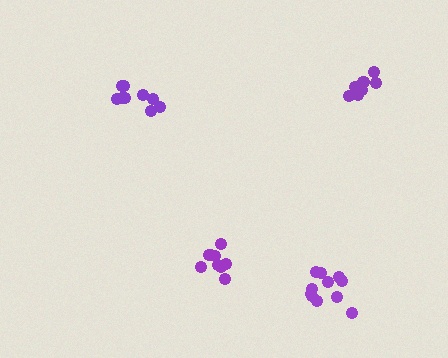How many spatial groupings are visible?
There are 4 spatial groupings.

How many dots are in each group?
Group 1: 8 dots, Group 2: 9 dots, Group 3: 9 dots, Group 4: 11 dots (37 total).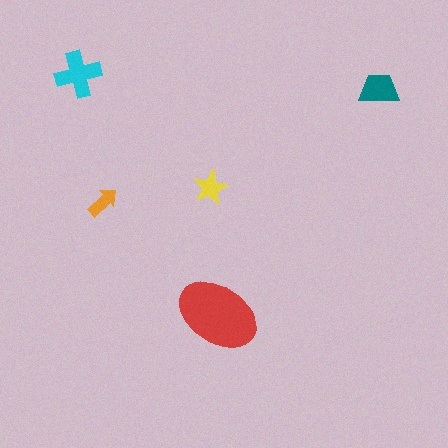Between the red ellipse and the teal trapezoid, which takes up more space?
The red ellipse.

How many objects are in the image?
There are 5 objects in the image.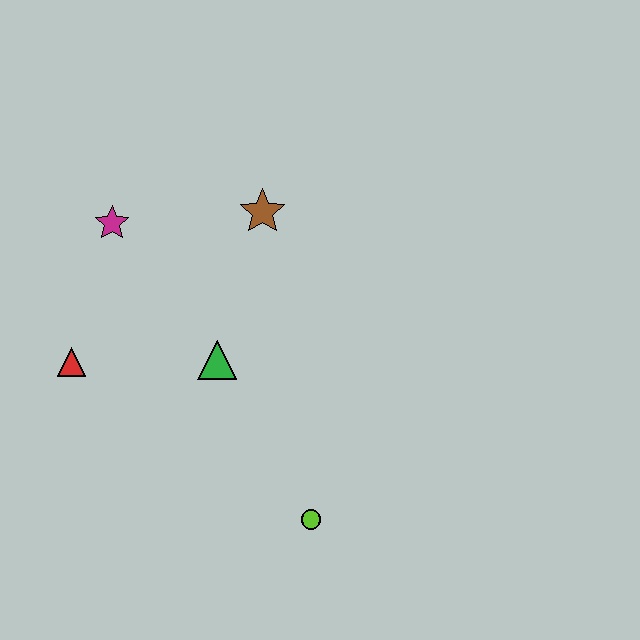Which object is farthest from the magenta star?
The lime circle is farthest from the magenta star.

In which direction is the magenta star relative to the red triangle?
The magenta star is above the red triangle.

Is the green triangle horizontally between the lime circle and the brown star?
No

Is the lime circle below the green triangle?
Yes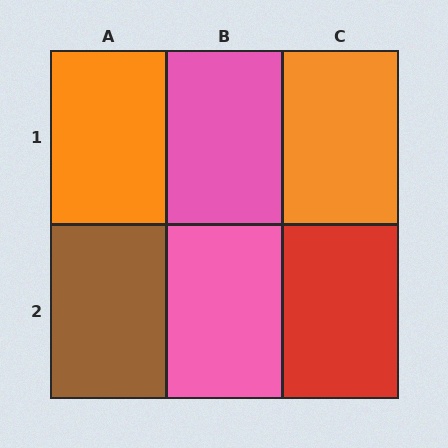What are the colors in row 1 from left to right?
Orange, pink, orange.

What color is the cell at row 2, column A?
Brown.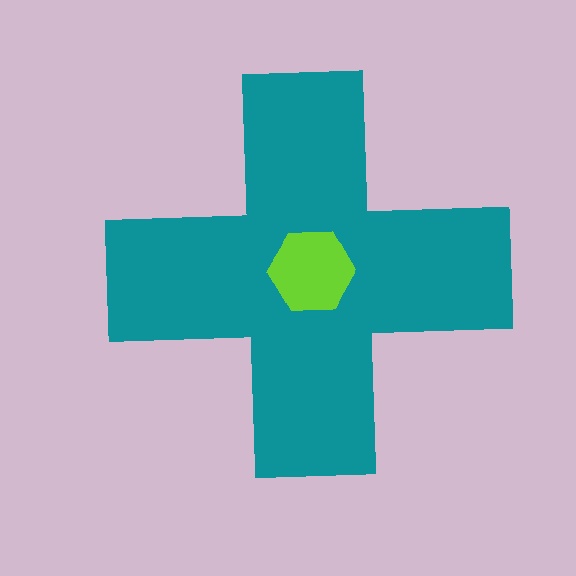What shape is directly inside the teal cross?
The lime hexagon.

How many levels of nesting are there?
2.